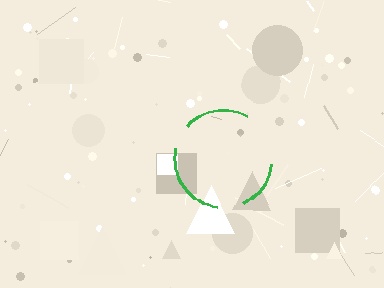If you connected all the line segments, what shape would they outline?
They would outline a circle.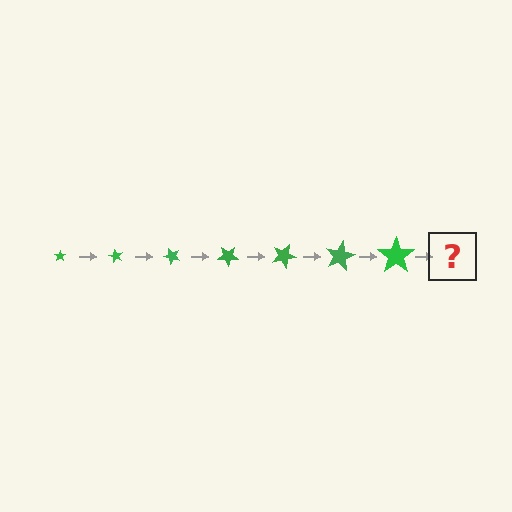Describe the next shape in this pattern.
It should be a star, larger than the previous one and rotated 420 degrees from the start.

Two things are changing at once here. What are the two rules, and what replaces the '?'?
The two rules are that the star grows larger each step and it rotates 60 degrees each step. The '?' should be a star, larger than the previous one and rotated 420 degrees from the start.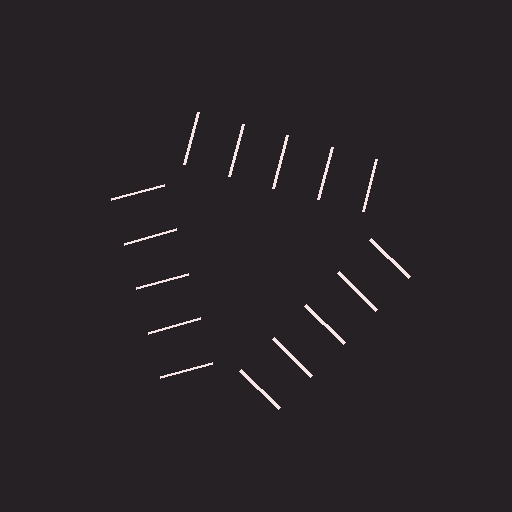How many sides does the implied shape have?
3 sides — the line-ends trace a triangle.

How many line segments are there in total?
15 — 5 along each of the 3 edges.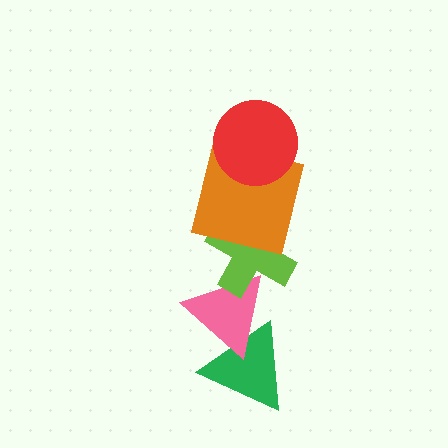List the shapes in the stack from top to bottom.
From top to bottom: the red circle, the orange square, the lime cross, the pink triangle, the green triangle.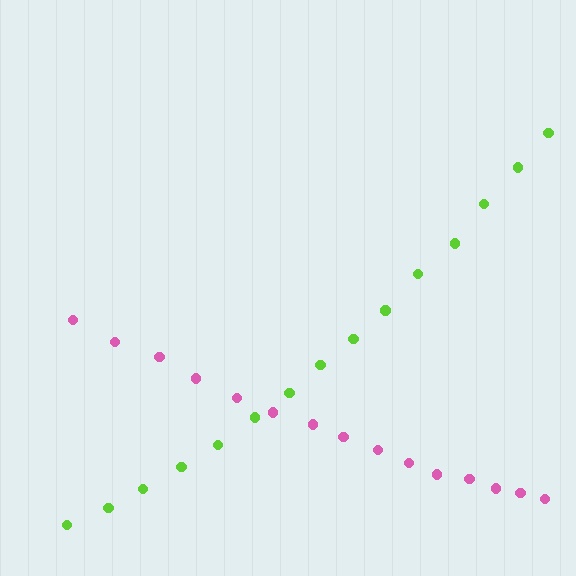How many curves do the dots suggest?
There are 2 distinct paths.